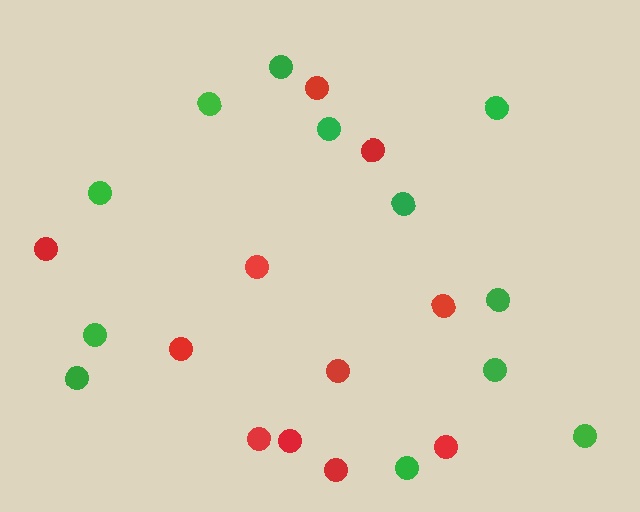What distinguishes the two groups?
There are 2 groups: one group of green circles (12) and one group of red circles (11).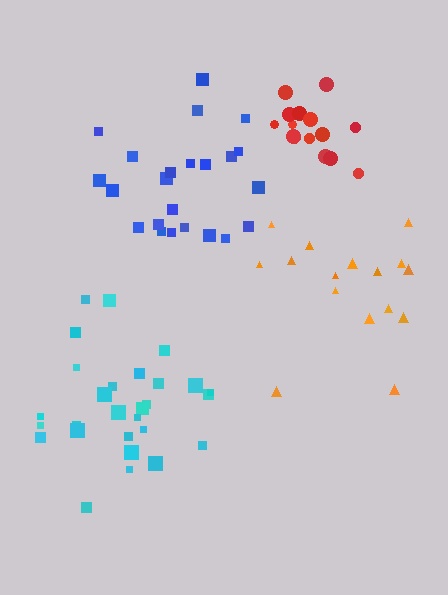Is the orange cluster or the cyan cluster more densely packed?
Cyan.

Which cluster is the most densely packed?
Red.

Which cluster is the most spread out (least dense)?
Orange.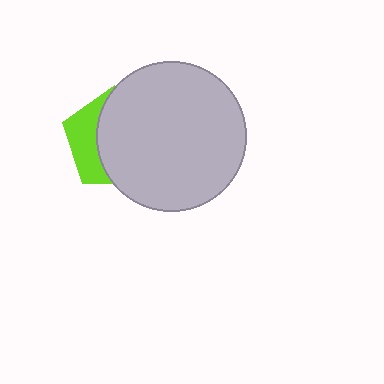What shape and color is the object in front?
The object in front is a light gray circle.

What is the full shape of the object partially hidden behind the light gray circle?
The partially hidden object is a lime pentagon.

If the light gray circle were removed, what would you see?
You would see the complete lime pentagon.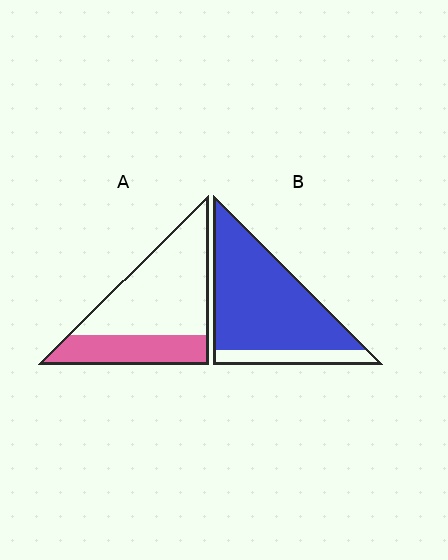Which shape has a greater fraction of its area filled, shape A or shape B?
Shape B.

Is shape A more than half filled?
No.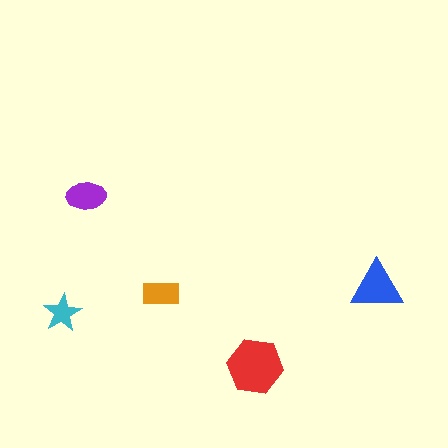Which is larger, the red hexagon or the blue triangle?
The red hexagon.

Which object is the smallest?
The cyan star.